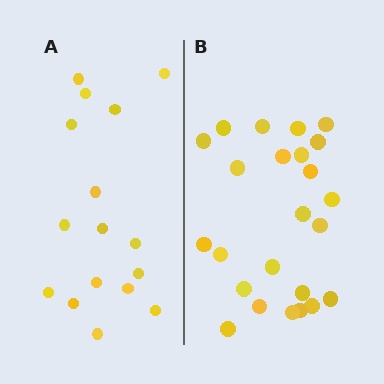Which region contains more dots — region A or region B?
Region B (the right region) has more dots.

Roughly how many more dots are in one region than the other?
Region B has roughly 8 or so more dots than region A.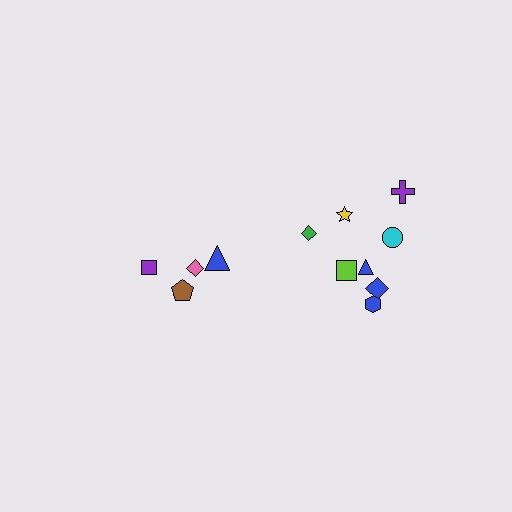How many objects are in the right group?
There are 8 objects.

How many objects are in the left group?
There are 4 objects.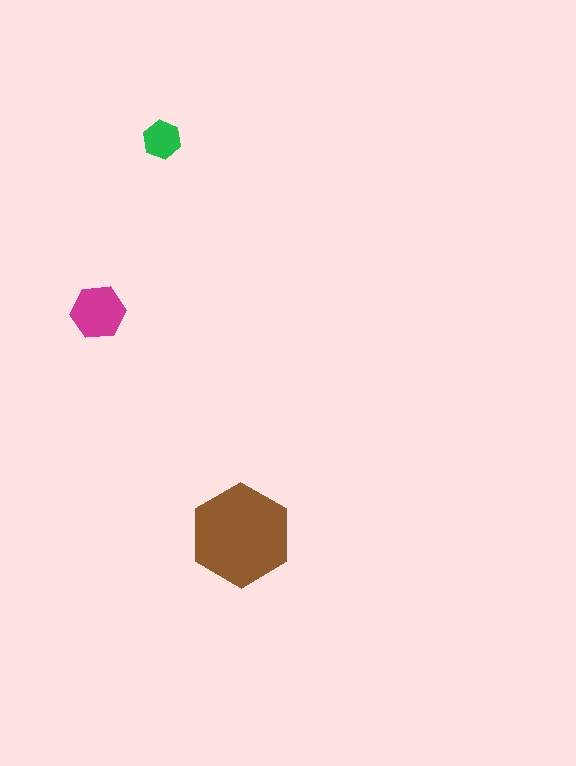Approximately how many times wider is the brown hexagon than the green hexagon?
About 2.5 times wider.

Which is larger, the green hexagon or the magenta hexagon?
The magenta one.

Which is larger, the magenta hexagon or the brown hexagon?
The brown one.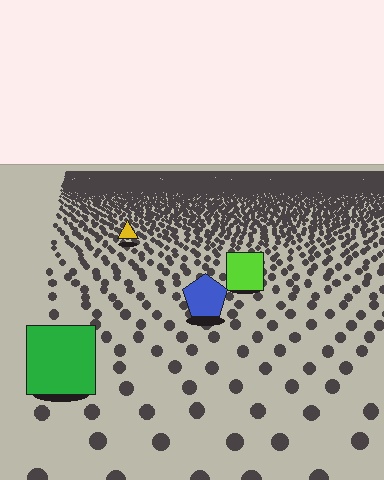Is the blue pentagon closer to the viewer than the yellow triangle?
Yes. The blue pentagon is closer — you can tell from the texture gradient: the ground texture is coarser near it.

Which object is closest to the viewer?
The green square is closest. The texture marks near it are larger and more spread out.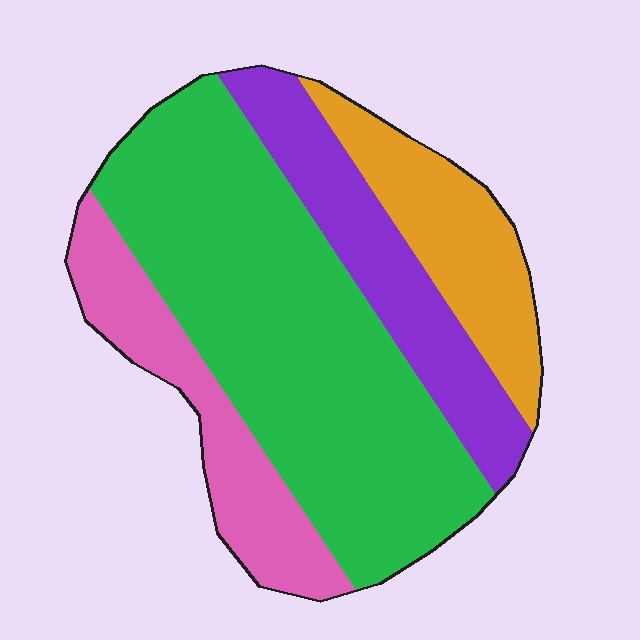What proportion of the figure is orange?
Orange takes up less than a sixth of the figure.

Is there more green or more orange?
Green.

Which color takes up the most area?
Green, at roughly 50%.